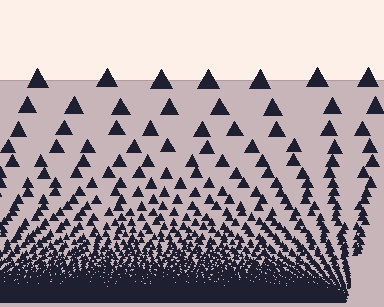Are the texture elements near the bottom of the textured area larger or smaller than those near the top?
Smaller. The gradient is inverted — elements near the bottom are smaller and denser.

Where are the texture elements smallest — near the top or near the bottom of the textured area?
Near the bottom.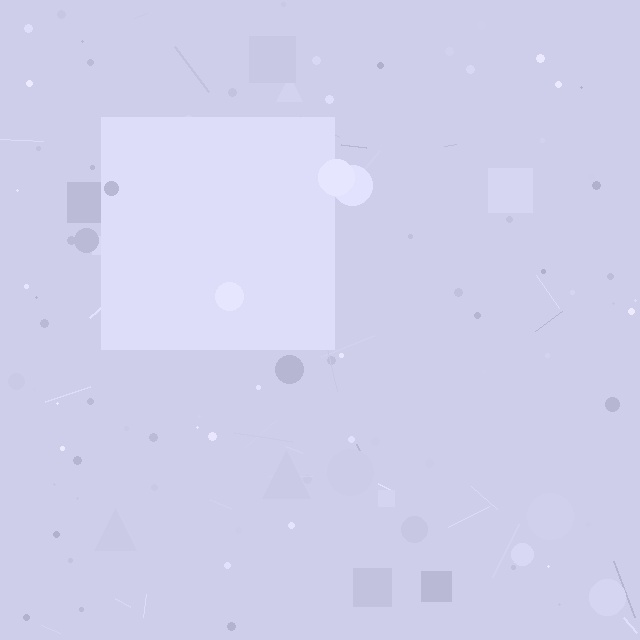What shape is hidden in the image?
A square is hidden in the image.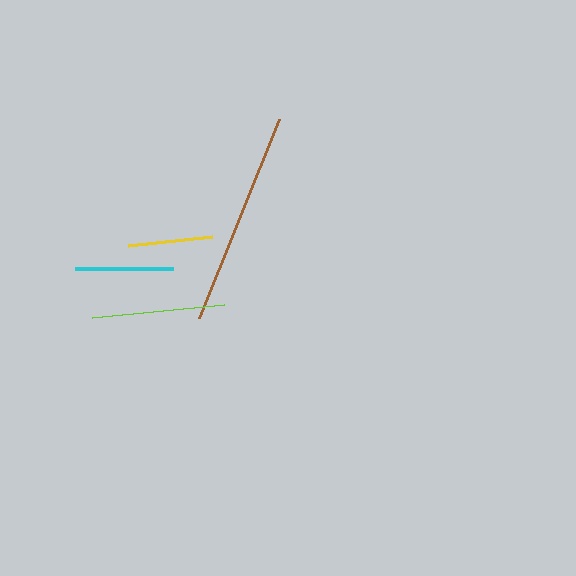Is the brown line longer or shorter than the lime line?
The brown line is longer than the lime line.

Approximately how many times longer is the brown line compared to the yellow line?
The brown line is approximately 2.6 times the length of the yellow line.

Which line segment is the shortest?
The yellow line is the shortest at approximately 84 pixels.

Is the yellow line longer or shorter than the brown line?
The brown line is longer than the yellow line.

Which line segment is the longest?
The brown line is the longest at approximately 215 pixels.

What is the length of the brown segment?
The brown segment is approximately 215 pixels long.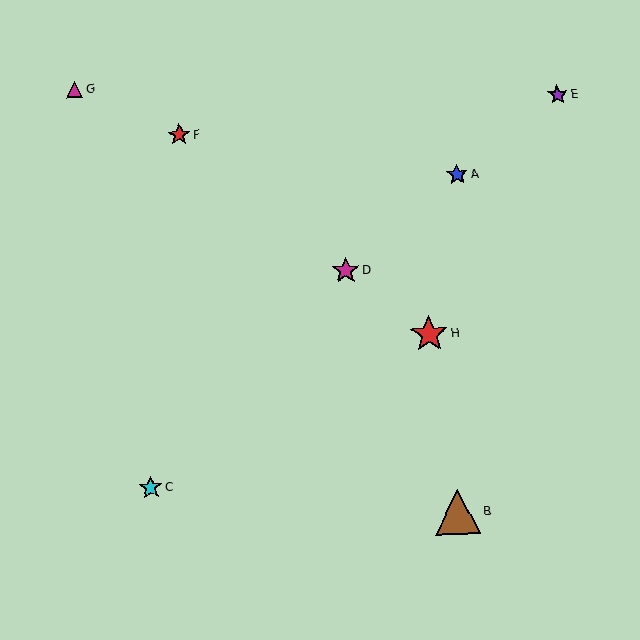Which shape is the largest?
The brown triangle (labeled B) is the largest.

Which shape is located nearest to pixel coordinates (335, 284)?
The magenta star (labeled D) at (346, 271) is nearest to that location.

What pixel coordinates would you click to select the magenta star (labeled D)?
Click at (346, 271) to select the magenta star D.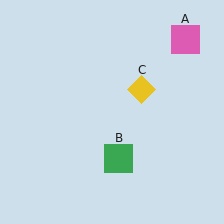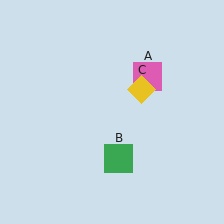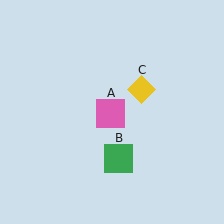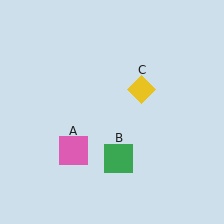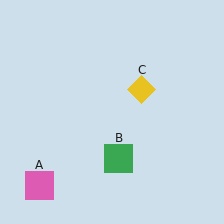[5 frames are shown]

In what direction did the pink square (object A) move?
The pink square (object A) moved down and to the left.